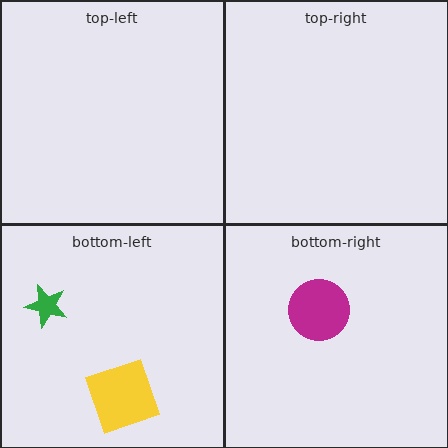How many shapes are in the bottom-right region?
1.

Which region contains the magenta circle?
The bottom-right region.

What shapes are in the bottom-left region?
The green star, the yellow square.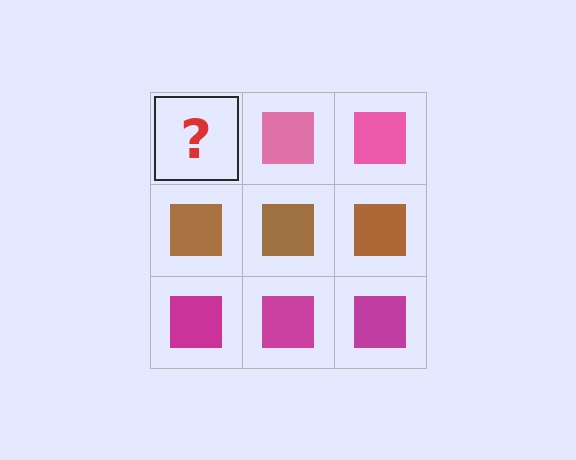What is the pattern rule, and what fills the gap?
The rule is that each row has a consistent color. The gap should be filled with a pink square.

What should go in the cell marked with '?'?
The missing cell should contain a pink square.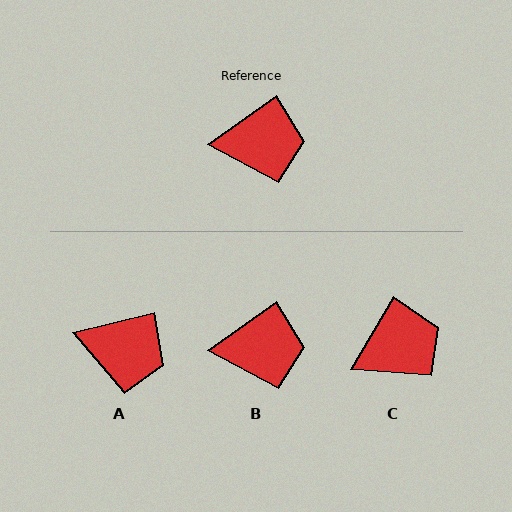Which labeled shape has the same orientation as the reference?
B.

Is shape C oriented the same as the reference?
No, it is off by about 24 degrees.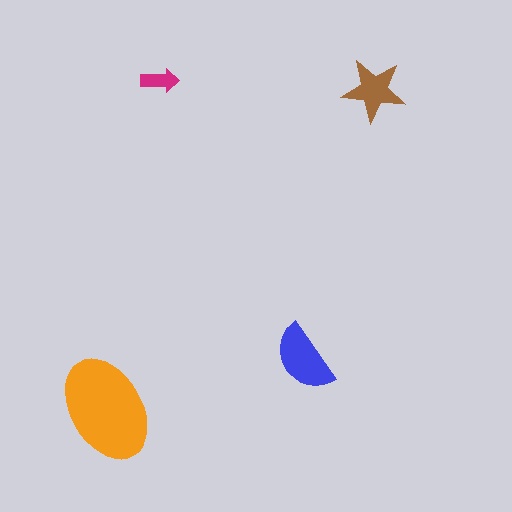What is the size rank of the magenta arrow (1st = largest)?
4th.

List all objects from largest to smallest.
The orange ellipse, the blue semicircle, the brown star, the magenta arrow.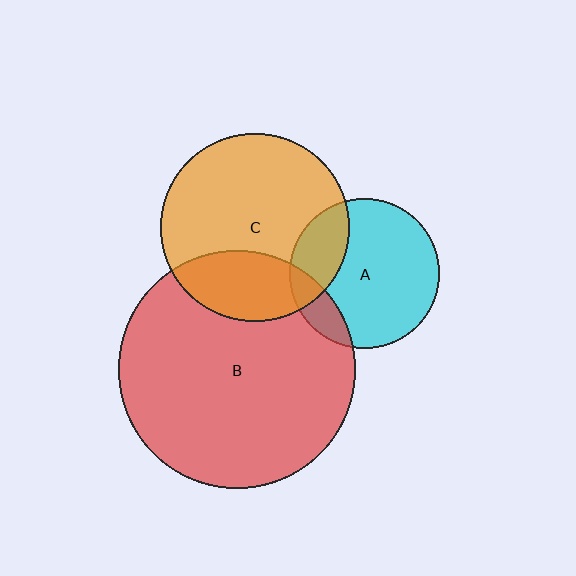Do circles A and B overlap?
Yes.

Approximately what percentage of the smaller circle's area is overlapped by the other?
Approximately 15%.